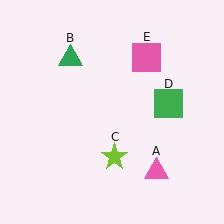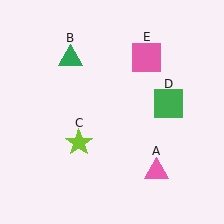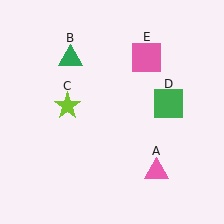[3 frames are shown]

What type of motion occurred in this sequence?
The lime star (object C) rotated clockwise around the center of the scene.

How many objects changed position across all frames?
1 object changed position: lime star (object C).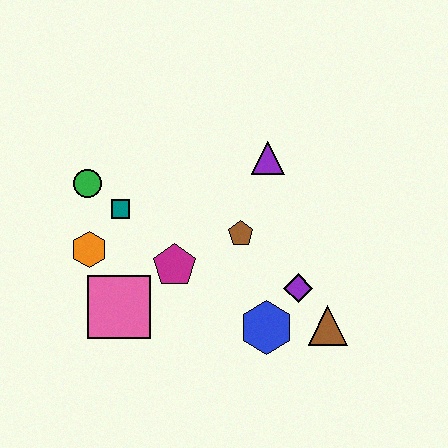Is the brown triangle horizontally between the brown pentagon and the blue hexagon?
No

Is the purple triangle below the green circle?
No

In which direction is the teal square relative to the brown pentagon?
The teal square is to the left of the brown pentagon.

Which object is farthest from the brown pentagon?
The green circle is farthest from the brown pentagon.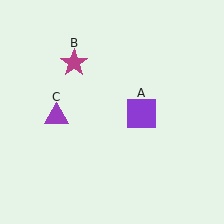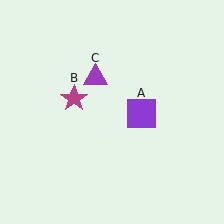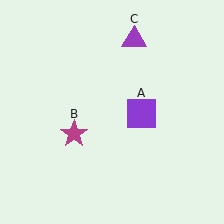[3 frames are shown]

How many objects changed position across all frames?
2 objects changed position: magenta star (object B), purple triangle (object C).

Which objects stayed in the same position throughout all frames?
Purple square (object A) remained stationary.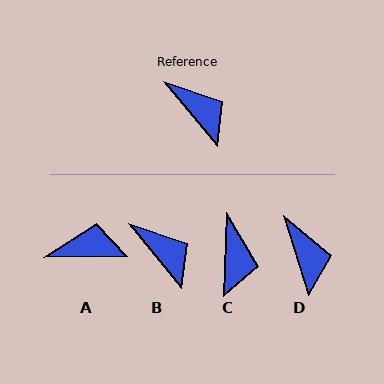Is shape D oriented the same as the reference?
No, it is off by about 22 degrees.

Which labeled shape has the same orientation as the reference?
B.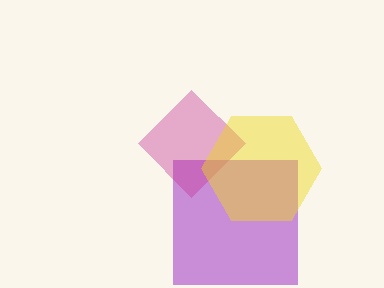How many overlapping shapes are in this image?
There are 3 overlapping shapes in the image.